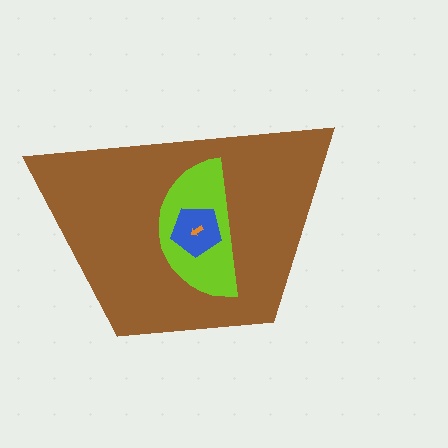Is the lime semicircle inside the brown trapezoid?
Yes.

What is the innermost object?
The orange arrow.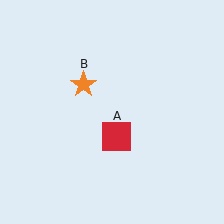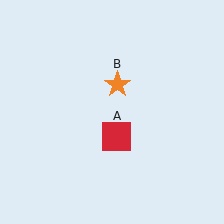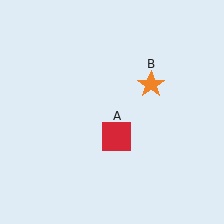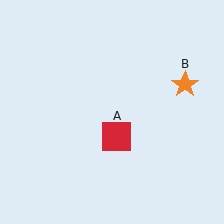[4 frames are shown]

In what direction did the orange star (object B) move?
The orange star (object B) moved right.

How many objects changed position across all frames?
1 object changed position: orange star (object B).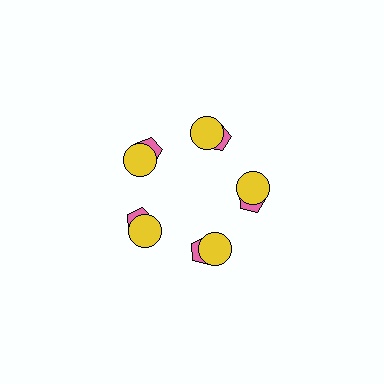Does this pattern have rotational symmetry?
Yes, this pattern has 5-fold rotational symmetry. It looks the same after rotating 72 degrees around the center.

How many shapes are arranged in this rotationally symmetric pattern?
There are 10 shapes, arranged in 5 groups of 2.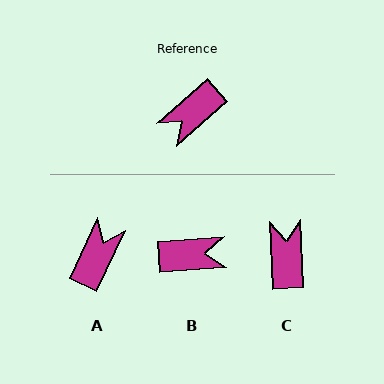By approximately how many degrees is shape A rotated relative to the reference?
Approximately 156 degrees clockwise.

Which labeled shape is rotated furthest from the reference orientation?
A, about 156 degrees away.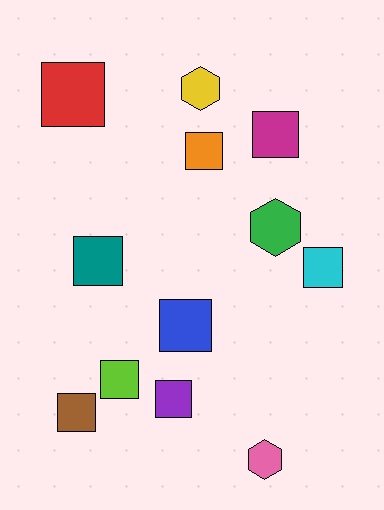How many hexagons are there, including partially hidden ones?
There are 3 hexagons.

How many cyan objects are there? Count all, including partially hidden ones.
There is 1 cyan object.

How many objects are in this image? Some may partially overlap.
There are 12 objects.